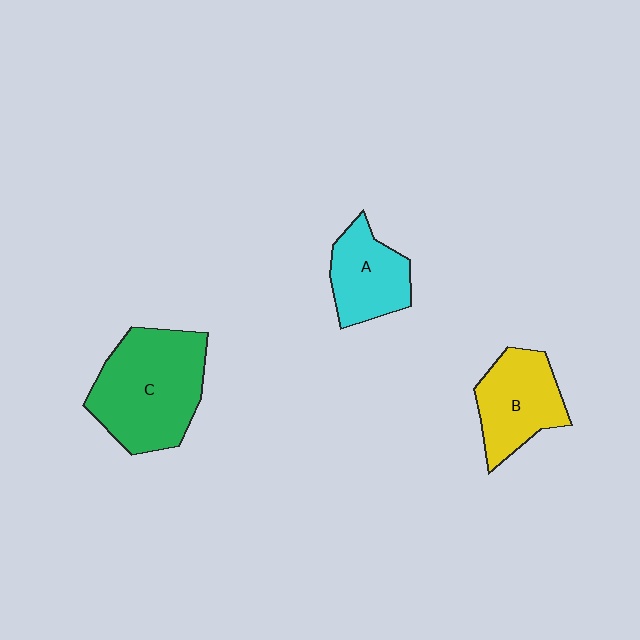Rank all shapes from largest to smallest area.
From largest to smallest: C (green), B (yellow), A (cyan).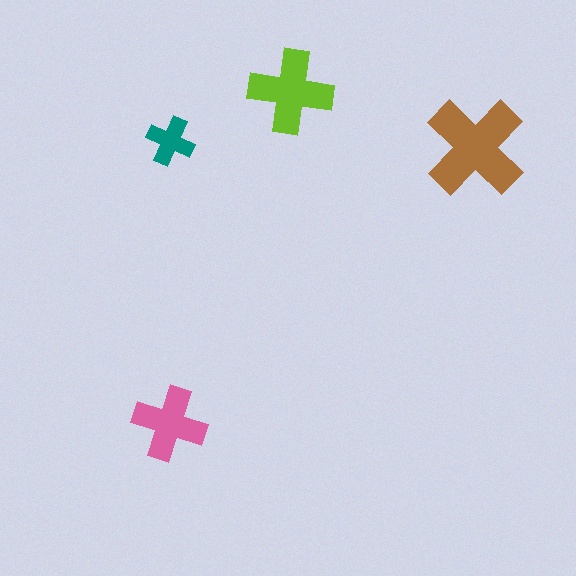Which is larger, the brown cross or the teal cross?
The brown one.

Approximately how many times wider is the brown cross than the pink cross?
About 1.5 times wider.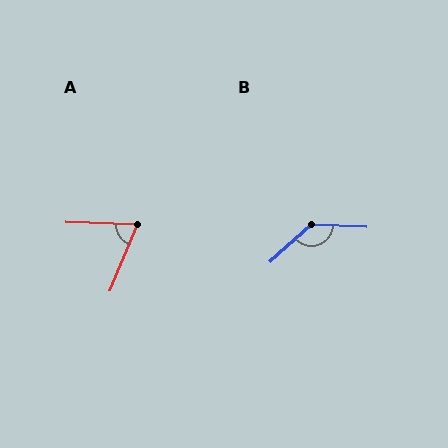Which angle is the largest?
B, at approximately 136 degrees.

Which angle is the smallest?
A, at approximately 69 degrees.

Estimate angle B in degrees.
Approximately 136 degrees.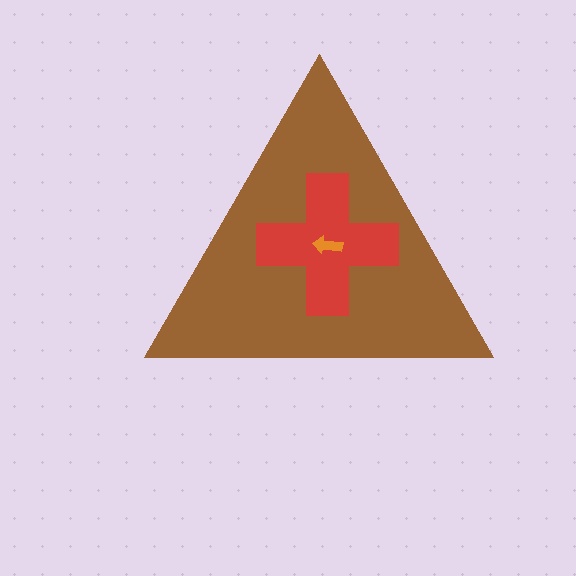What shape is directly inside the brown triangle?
The red cross.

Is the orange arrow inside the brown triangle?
Yes.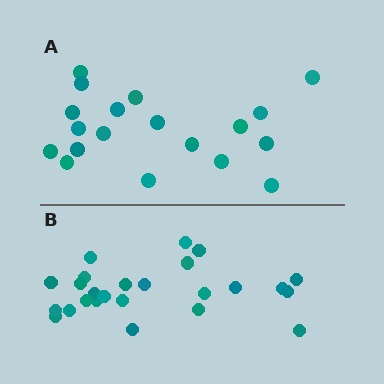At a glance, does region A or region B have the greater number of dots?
Region B (the bottom region) has more dots.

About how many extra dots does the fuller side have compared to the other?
Region B has about 6 more dots than region A.